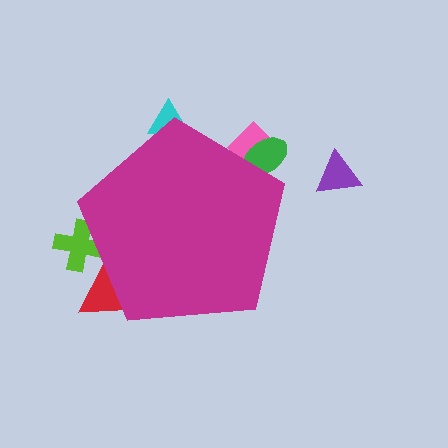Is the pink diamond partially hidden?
Yes, the pink diamond is partially hidden behind the magenta pentagon.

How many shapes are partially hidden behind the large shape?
5 shapes are partially hidden.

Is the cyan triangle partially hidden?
Yes, the cyan triangle is partially hidden behind the magenta pentagon.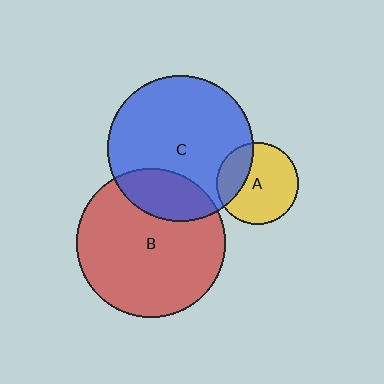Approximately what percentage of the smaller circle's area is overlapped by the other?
Approximately 30%.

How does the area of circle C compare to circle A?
Approximately 3.1 times.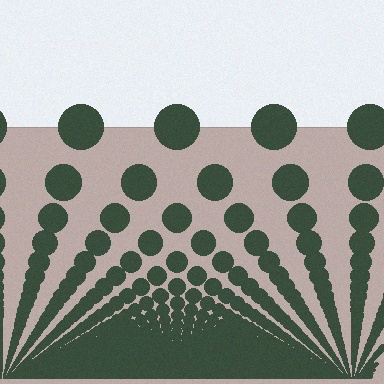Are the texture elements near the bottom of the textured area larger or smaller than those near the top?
Smaller. The gradient is inverted — elements near the bottom are smaller and denser.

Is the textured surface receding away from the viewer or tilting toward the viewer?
The surface appears to tilt toward the viewer. Texture elements get larger and sparser toward the top.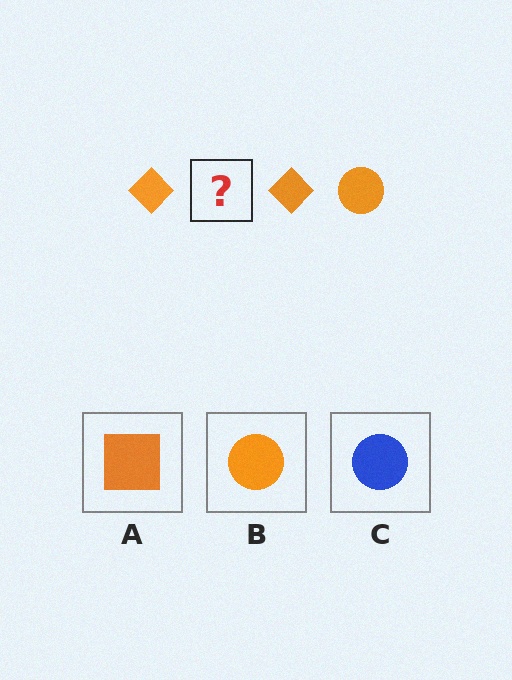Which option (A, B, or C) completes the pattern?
B.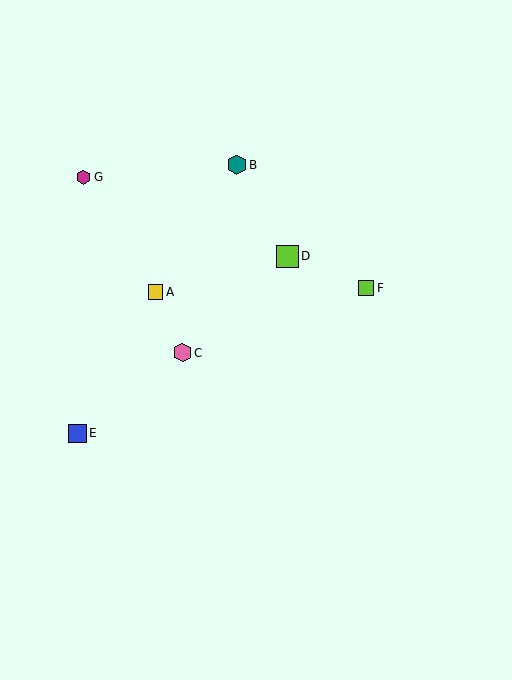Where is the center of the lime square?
The center of the lime square is at (366, 288).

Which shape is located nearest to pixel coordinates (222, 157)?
The teal hexagon (labeled B) at (237, 165) is nearest to that location.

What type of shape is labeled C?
Shape C is a pink hexagon.